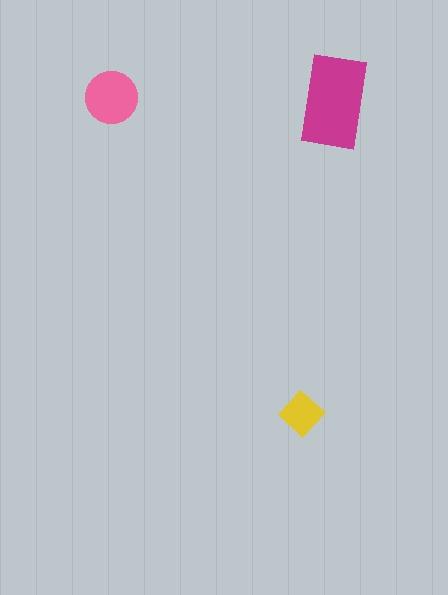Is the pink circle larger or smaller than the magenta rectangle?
Smaller.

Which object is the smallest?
The yellow diamond.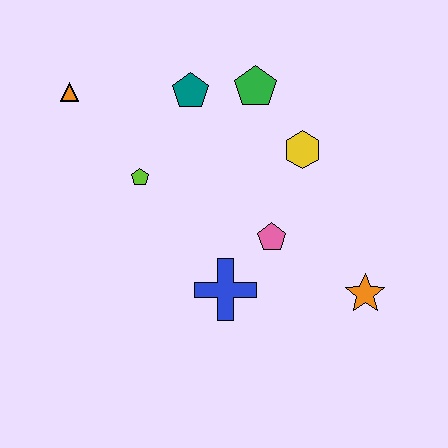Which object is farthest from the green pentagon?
The orange star is farthest from the green pentagon.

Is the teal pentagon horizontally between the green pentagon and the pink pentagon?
No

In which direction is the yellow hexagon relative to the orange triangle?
The yellow hexagon is to the right of the orange triangle.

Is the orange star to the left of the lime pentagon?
No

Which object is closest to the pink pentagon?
The blue cross is closest to the pink pentagon.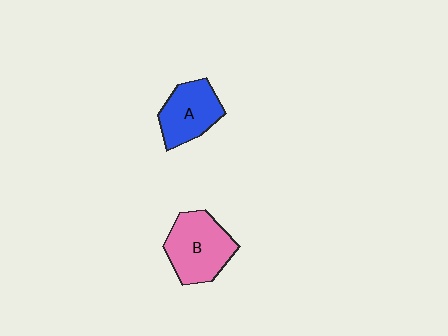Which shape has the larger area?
Shape B (pink).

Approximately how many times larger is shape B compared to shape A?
Approximately 1.2 times.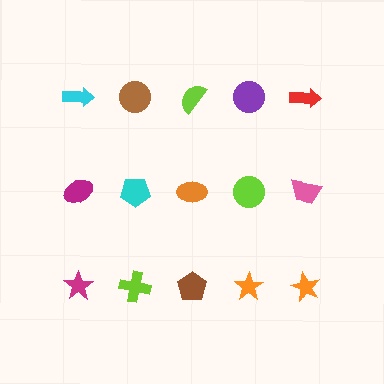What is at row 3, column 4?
An orange star.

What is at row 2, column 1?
A magenta ellipse.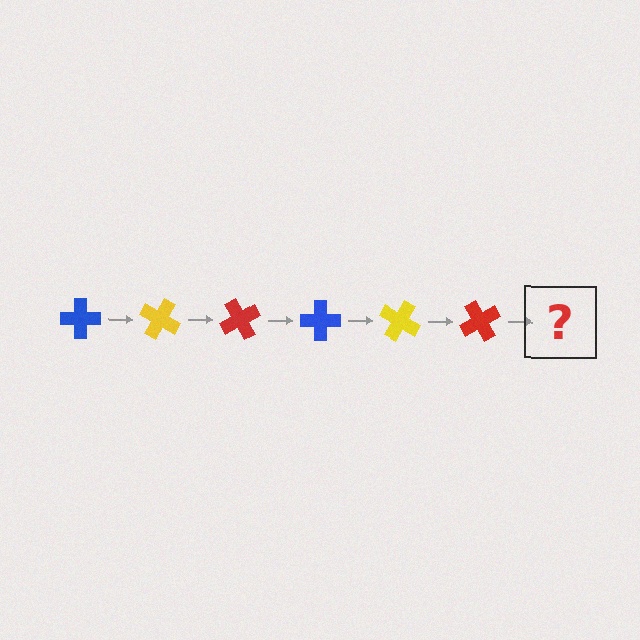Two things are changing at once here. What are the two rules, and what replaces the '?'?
The two rules are that it rotates 30 degrees each step and the color cycles through blue, yellow, and red. The '?' should be a blue cross, rotated 180 degrees from the start.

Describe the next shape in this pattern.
It should be a blue cross, rotated 180 degrees from the start.